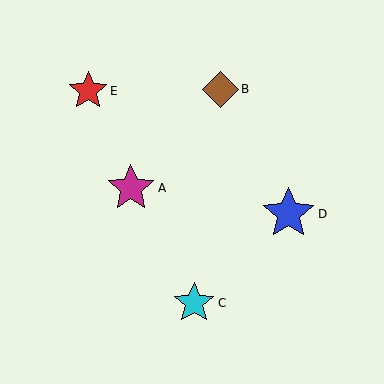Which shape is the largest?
The blue star (labeled D) is the largest.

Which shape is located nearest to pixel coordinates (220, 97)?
The brown diamond (labeled B) at (220, 89) is nearest to that location.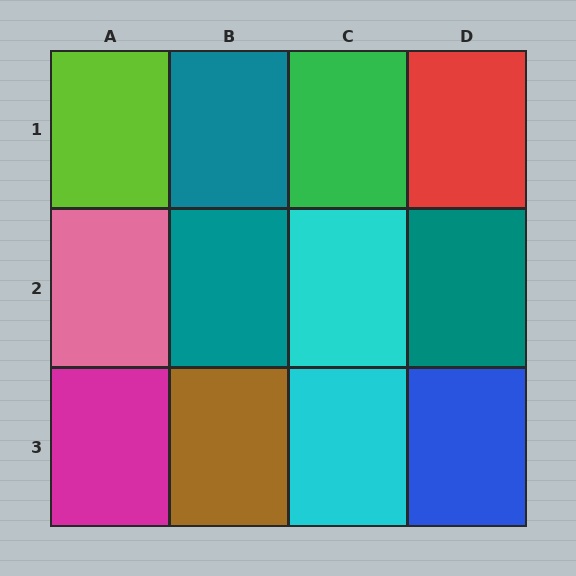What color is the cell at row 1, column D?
Red.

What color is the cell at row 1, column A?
Lime.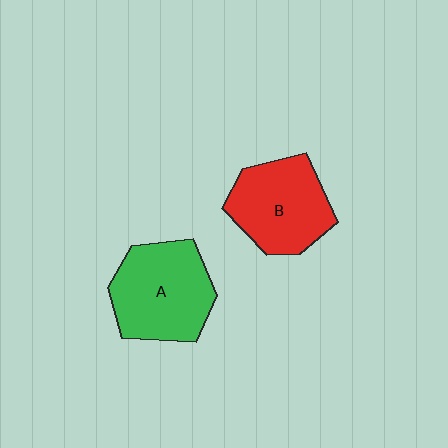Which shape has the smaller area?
Shape B (red).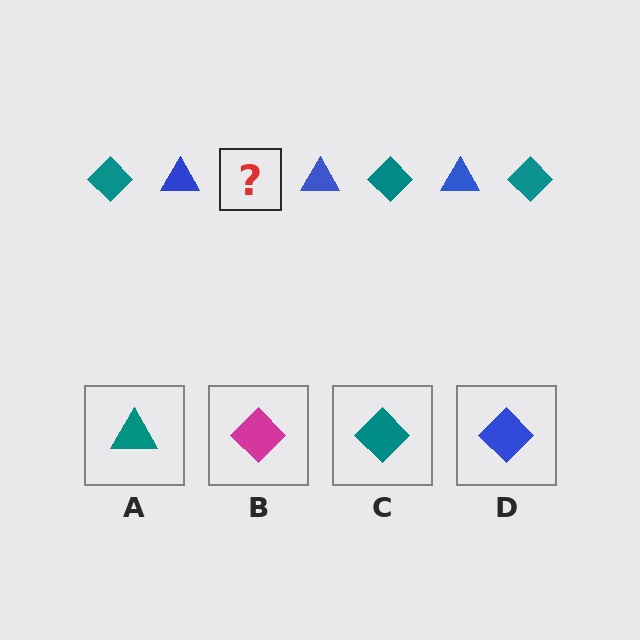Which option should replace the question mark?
Option C.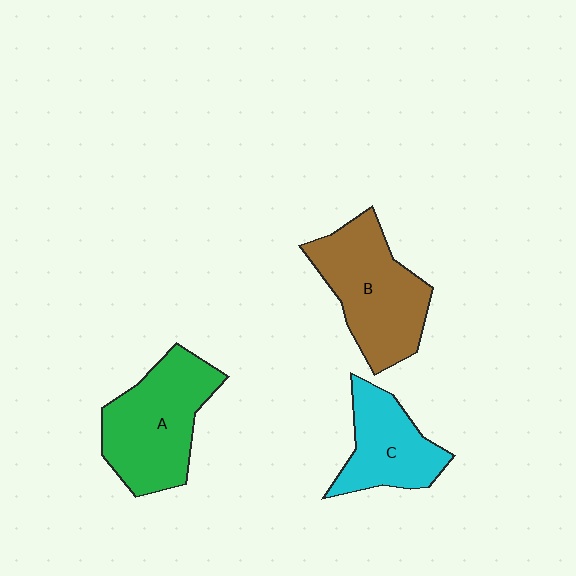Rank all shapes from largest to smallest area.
From largest to smallest: A (green), B (brown), C (cyan).